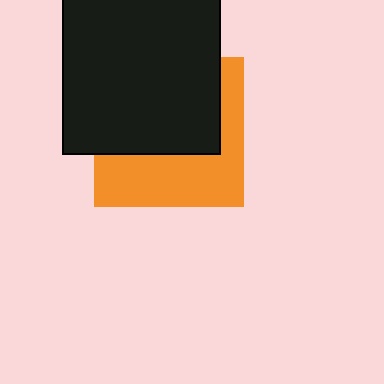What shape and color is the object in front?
The object in front is a black rectangle.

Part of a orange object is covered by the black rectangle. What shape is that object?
It is a square.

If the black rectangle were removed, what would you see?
You would see the complete orange square.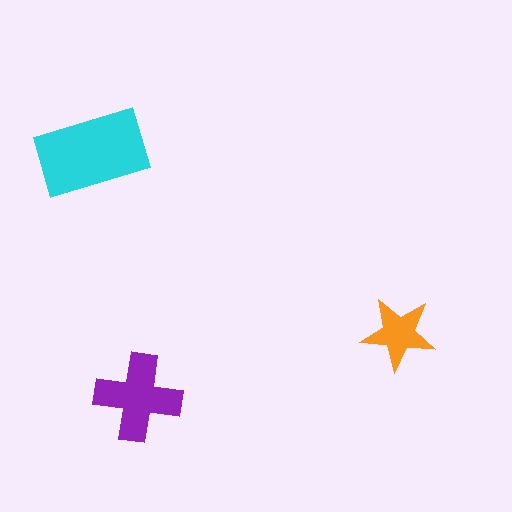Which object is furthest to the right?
The orange star is rightmost.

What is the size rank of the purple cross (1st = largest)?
2nd.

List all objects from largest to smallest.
The cyan rectangle, the purple cross, the orange star.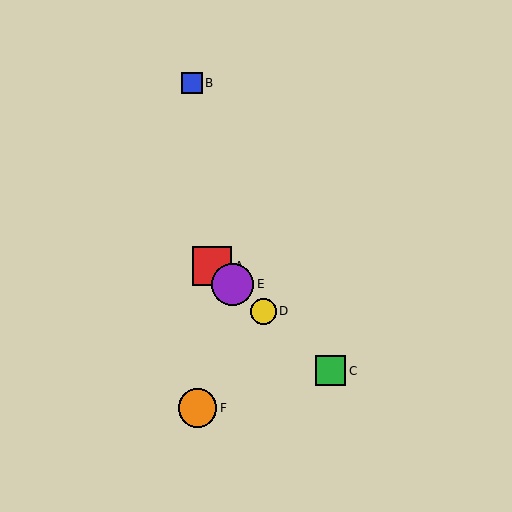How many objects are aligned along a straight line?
4 objects (A, C, D, E) are aligned along a straight line.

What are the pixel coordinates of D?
Object D is at (263, 311).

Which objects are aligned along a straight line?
Objects A, C, D, E are aligned along a straight line.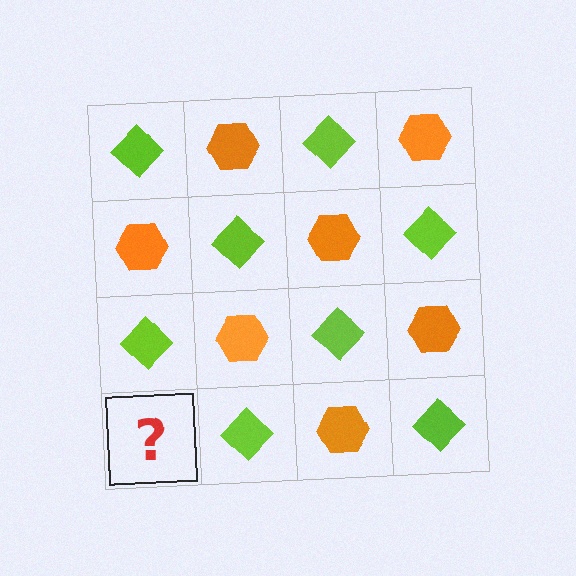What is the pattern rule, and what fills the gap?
The rule is that it alternates lime diamond and orange hexagon in a checkerboard pattern. The gap should be filled with an orange hexagon.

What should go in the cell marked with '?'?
The missing cell should contain an orange hexagon.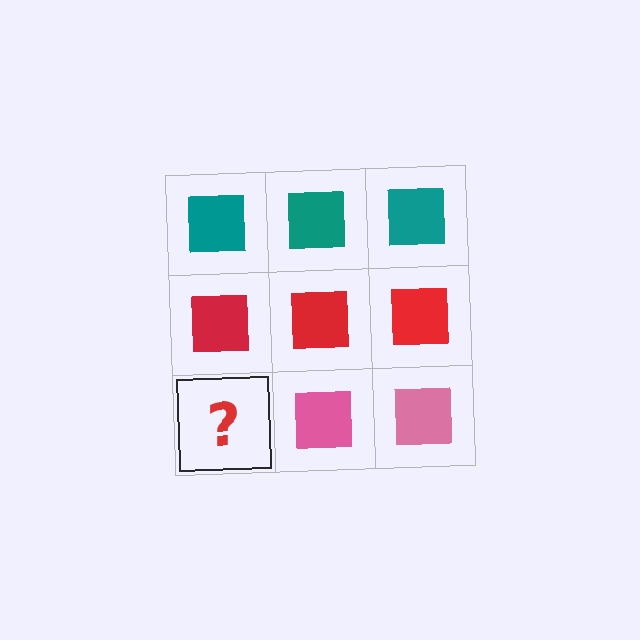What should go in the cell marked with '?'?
The missing cell should contain a pink square.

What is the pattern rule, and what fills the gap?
The rule is that each row has a consistent color. The gap should be filled with a pink square.